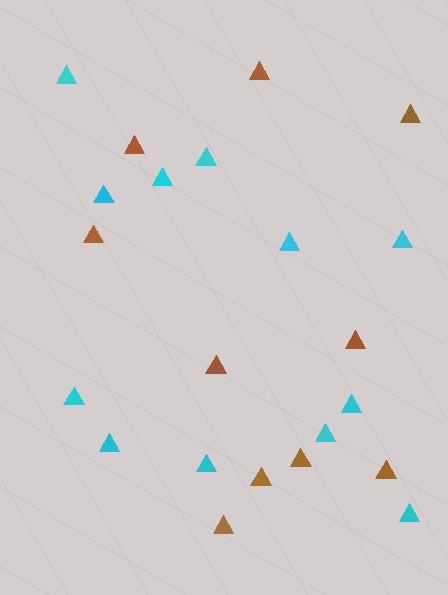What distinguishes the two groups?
There are 2 groups: one group of cyan triangles (12) and one group of brown triangles (10).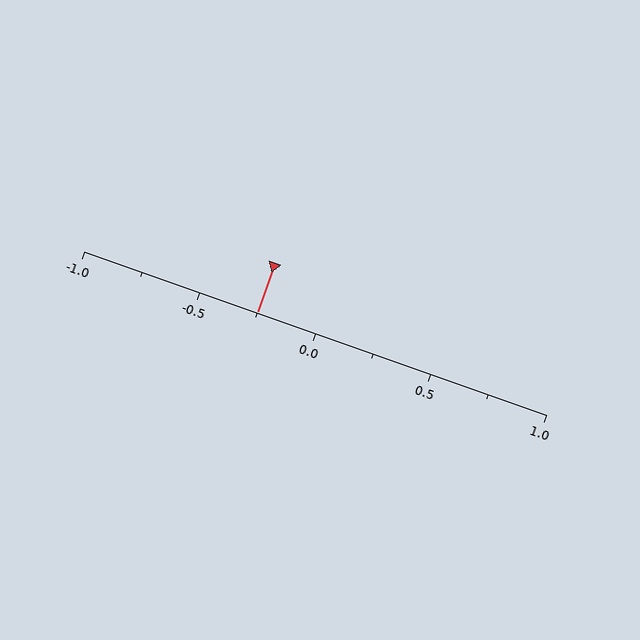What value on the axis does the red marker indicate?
The marker indicates approximately -0.25.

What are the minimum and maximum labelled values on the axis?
The axis runs from -1.0 to 1.0.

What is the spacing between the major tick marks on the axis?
The major ticks are spaced 0.5 apart.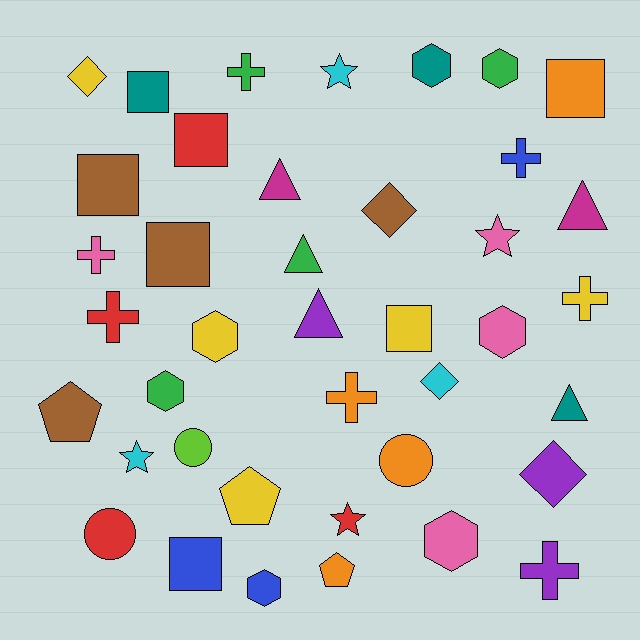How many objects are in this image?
There are 40 objects.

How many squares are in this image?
There are 7 squares.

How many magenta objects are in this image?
There are 2 magenta objects.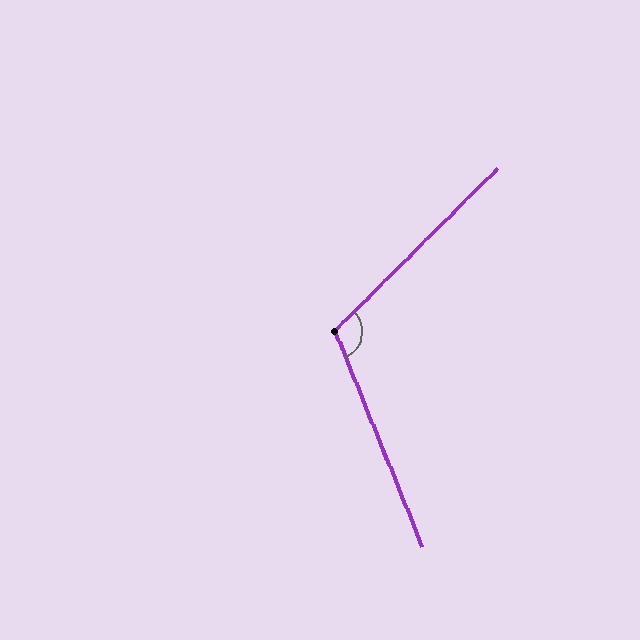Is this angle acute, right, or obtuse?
It is obtuse.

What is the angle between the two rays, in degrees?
Approximately 113 degrees.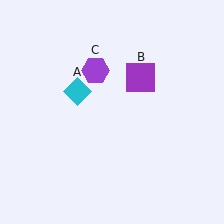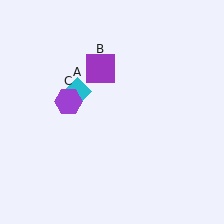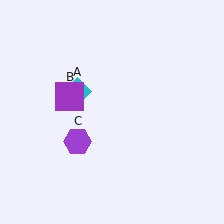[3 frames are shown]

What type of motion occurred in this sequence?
The purple square (object B), purple hexagon (object C) rotated counterclockwise around the center of the scene.